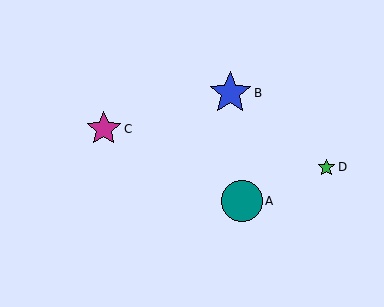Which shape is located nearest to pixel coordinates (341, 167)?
The green star (labeled D) at (326, 168) is nearest to that location.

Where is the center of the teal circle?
The center of the teal circle is at (242, 201).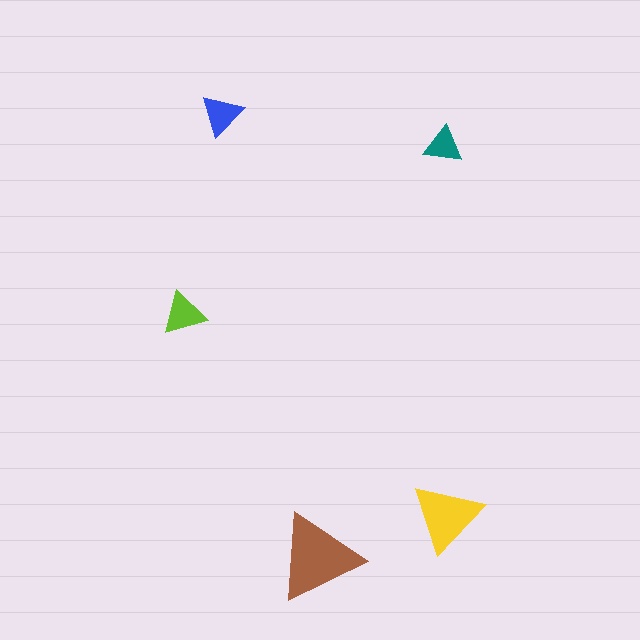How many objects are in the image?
There are 5 objects in the image.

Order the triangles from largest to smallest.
the brown one, the yellow one, the lime one, the blue one, the teal one.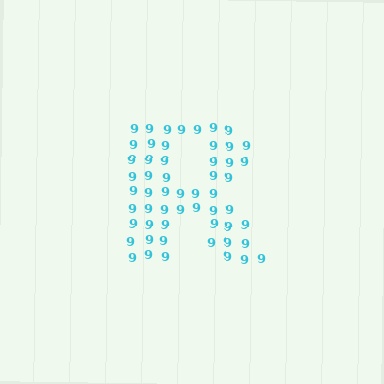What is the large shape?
The large shape is the letter R.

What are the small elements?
The small elements are digit 9's.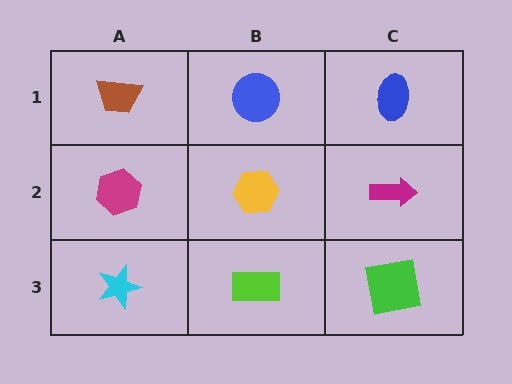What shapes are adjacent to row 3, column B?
A yellow hexagon (row 2, column B), a cyan star (row 3, column A), a green square (row 3, column C).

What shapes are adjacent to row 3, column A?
A magenta hexagon (row 2, column A), a lime rectangle (row 3, column B).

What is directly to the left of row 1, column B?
A brown trapezoid.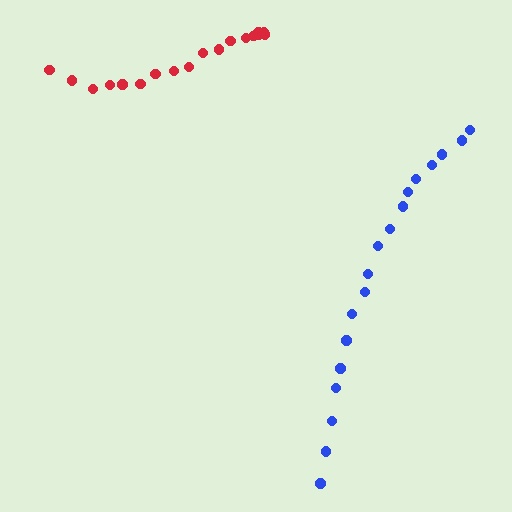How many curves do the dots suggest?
There are 2 distinct paths.